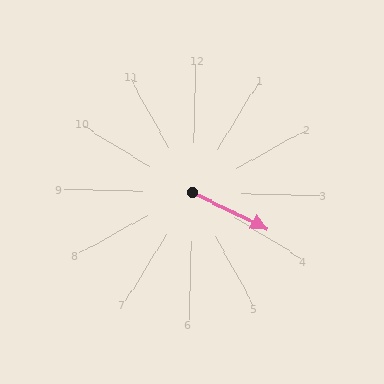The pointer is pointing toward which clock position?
Roughly 4 o'clock.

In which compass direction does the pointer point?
Southeast.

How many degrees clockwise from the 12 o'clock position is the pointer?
Approximately 114 degrees.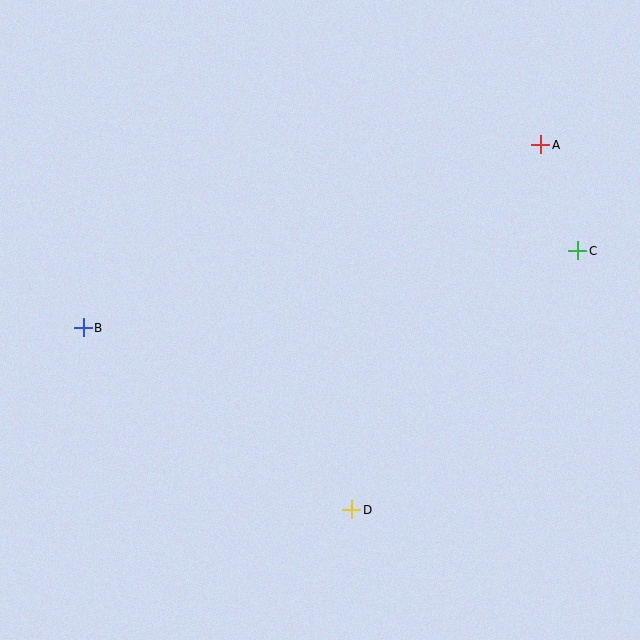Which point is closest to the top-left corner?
Point B is closest to the top-left corner.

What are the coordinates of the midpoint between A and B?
The midpoint between A and B is at (312, 236).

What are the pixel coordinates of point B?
Point B is at (83, 328).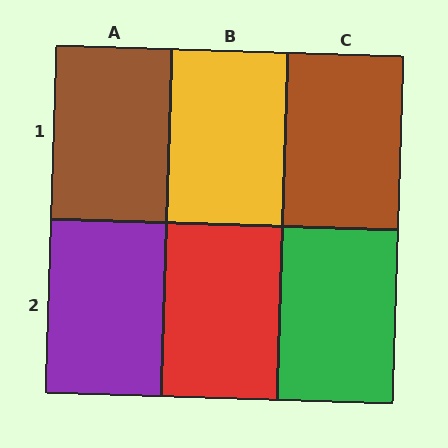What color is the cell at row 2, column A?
Purple.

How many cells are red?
1 cell is red.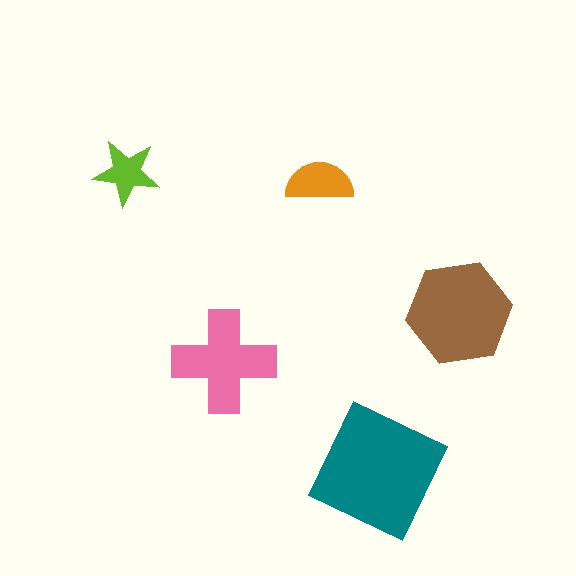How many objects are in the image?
There are 5 objects in the image.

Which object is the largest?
The teal square.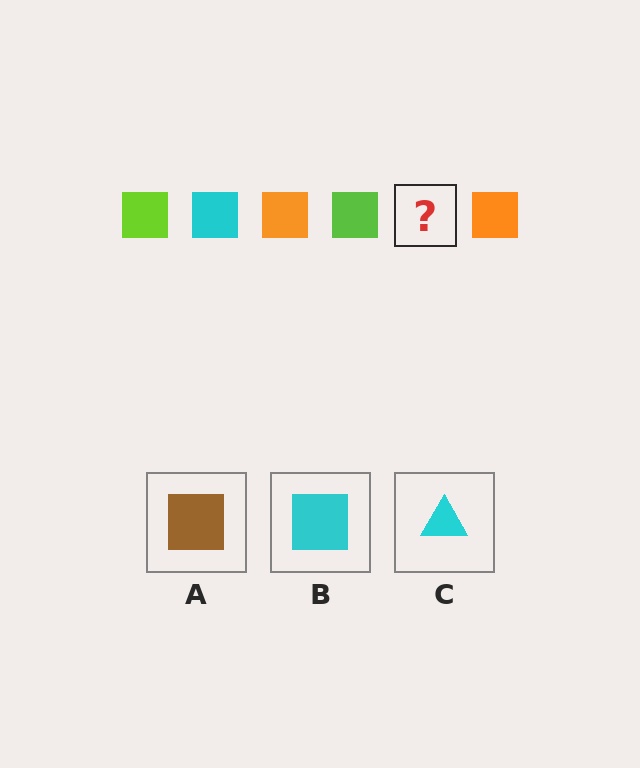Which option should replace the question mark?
Option B.